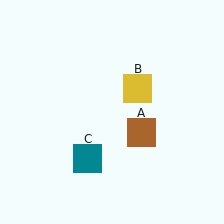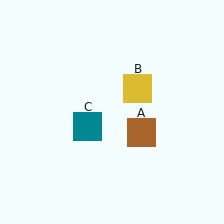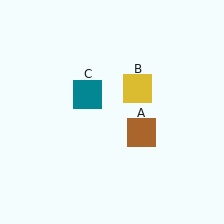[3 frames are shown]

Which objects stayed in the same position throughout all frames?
Brown square (object A) and yellow square (object B) remained stationary.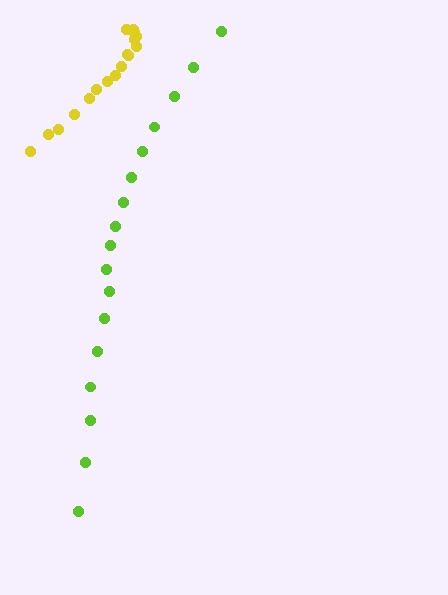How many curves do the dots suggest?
There are 2 distinct paths.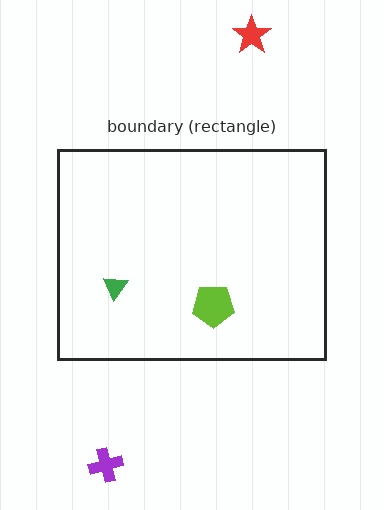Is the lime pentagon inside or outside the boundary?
Inside.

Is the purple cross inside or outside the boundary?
Outside.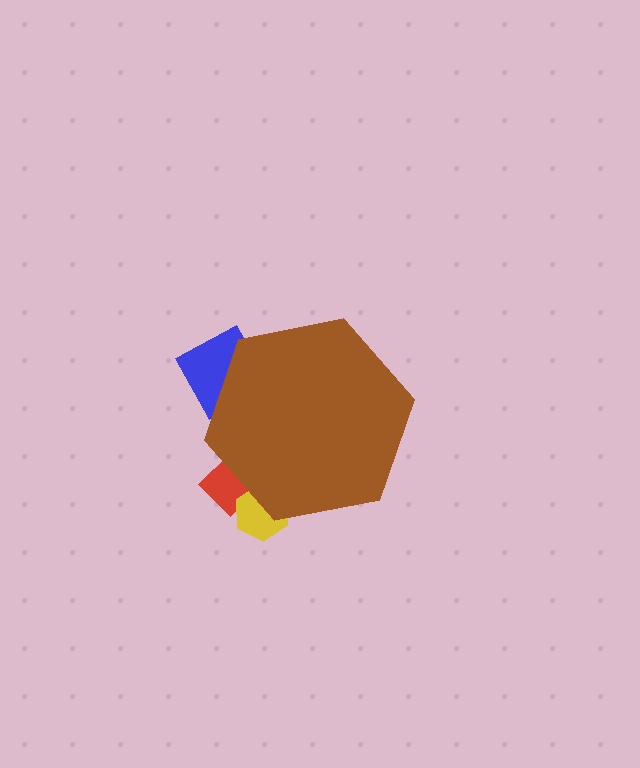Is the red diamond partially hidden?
Yes, the red diamond is partially hidden behind the brown hexagon.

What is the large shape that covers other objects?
A brown hexagon.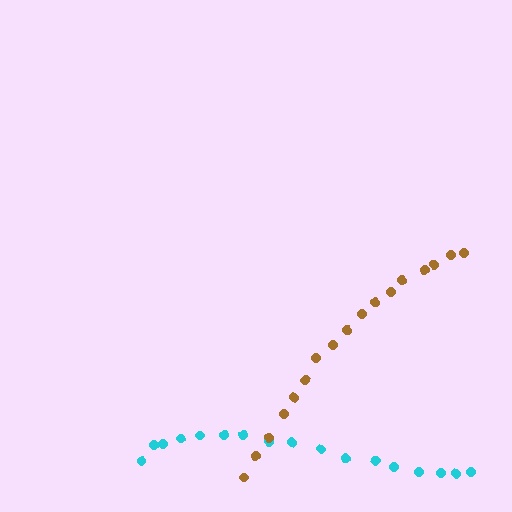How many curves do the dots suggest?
There are 2 distinct paths.